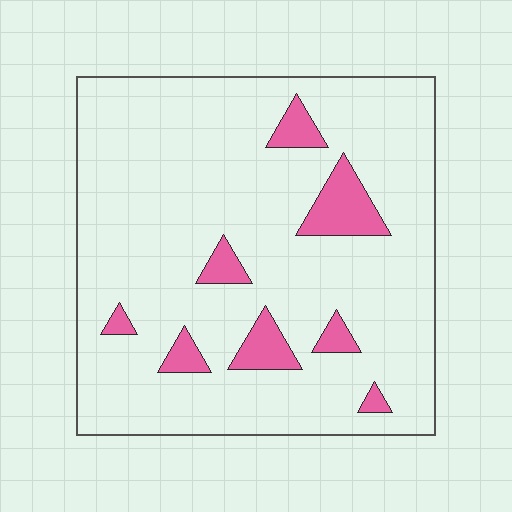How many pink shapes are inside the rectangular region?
8.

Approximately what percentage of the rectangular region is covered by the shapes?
Approximately 10%.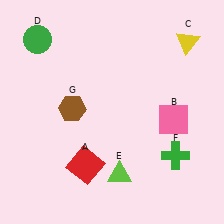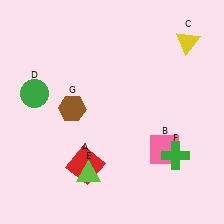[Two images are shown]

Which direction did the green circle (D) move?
The green circle (D) moved down.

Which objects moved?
The objects that moved are: the pink square (B), the green circle (D), the lime triangle (E).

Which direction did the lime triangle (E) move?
The lime triangle (E) moved left.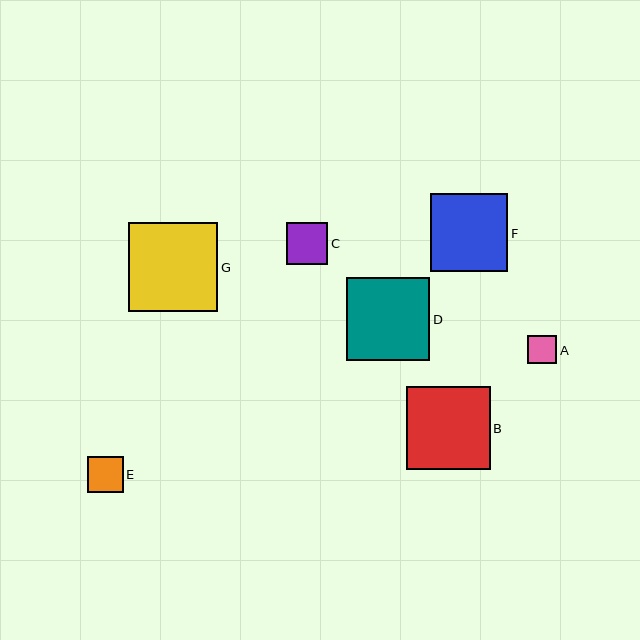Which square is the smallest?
Square A is the smallest with a size of approximately 29 pixels.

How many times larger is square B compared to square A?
Square B is approximately 2.9 times the size of square A.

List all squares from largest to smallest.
From largest to smallest: G, B, D, F, C, E, A.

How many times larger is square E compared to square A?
Square E is approximately 1.2 times the size of square A.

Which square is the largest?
Square G is the largest with a size of approximately 89 pixels.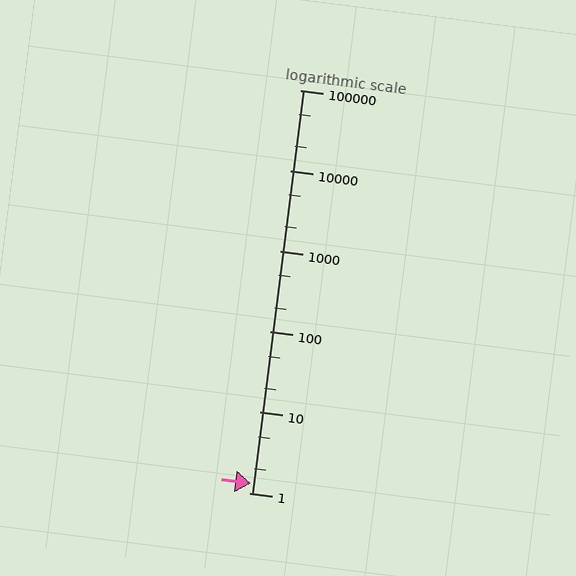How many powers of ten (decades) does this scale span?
The scale spans 5 decades, from 1 to 100000.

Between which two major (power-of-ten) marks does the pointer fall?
The pointer is between 1 and 10.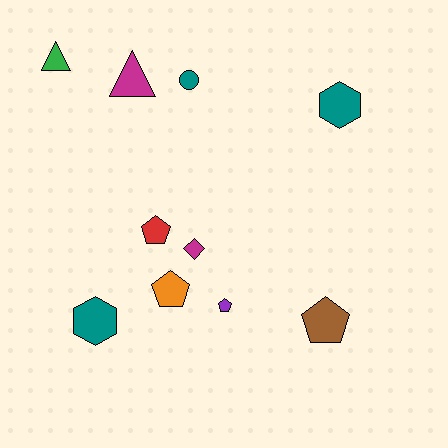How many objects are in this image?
There are 10 objects.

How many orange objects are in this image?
There is 1 orange object.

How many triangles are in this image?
There are 2 triangles.